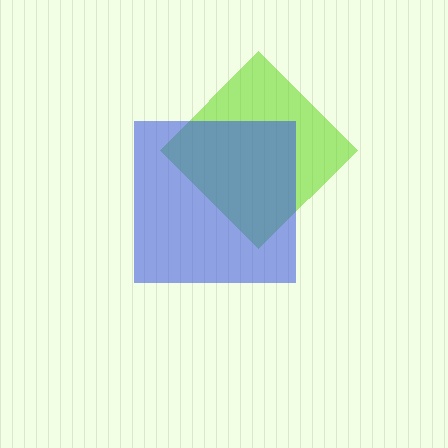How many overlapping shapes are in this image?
There are 2 overlapping shapes in the image.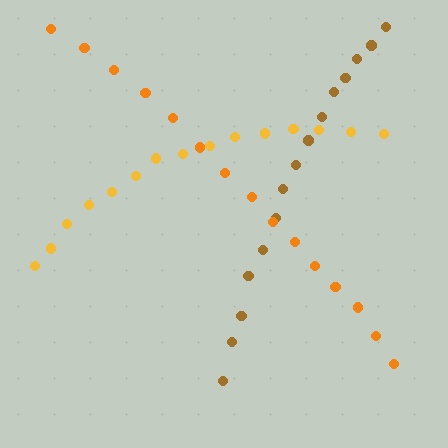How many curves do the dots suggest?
There are 3 distinct paths.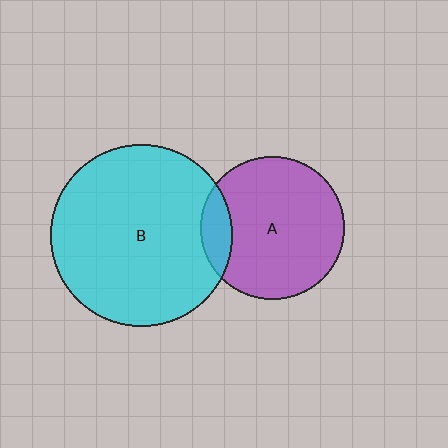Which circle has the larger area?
Circle B (cyan).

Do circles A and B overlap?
Yes.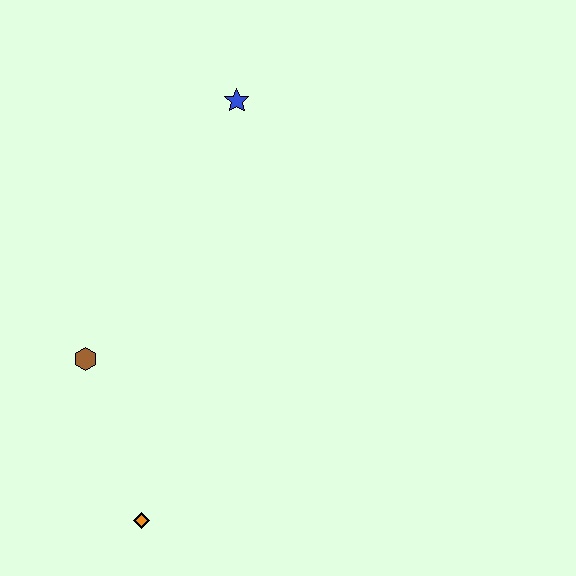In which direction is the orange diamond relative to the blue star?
The orange diamond is below the blue star.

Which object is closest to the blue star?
The brown hexagon is closest to the blue star.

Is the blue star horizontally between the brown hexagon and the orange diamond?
No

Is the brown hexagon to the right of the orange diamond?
No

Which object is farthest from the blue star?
The orange diamond is farthest from the blue star.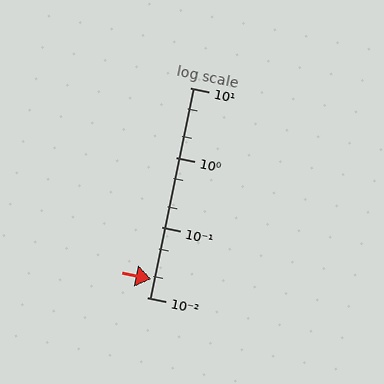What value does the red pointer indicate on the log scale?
The pointer indicates approximately 0.018.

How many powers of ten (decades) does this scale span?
The scale spans 3 decades, from 0.01 to 10.